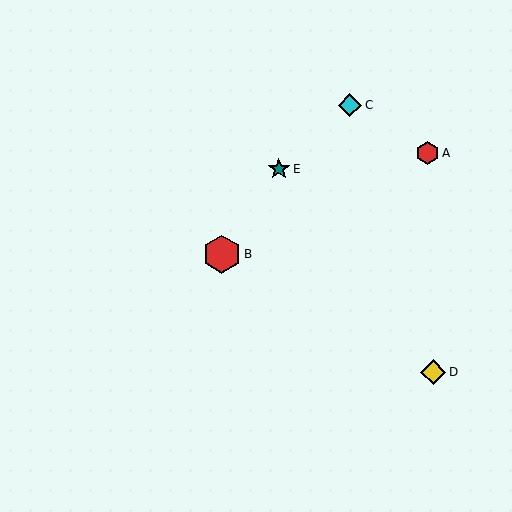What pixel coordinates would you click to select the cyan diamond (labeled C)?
Click at (350, 105) to select the cyan diamond C.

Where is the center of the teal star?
The center of the teal star is at (279, 169).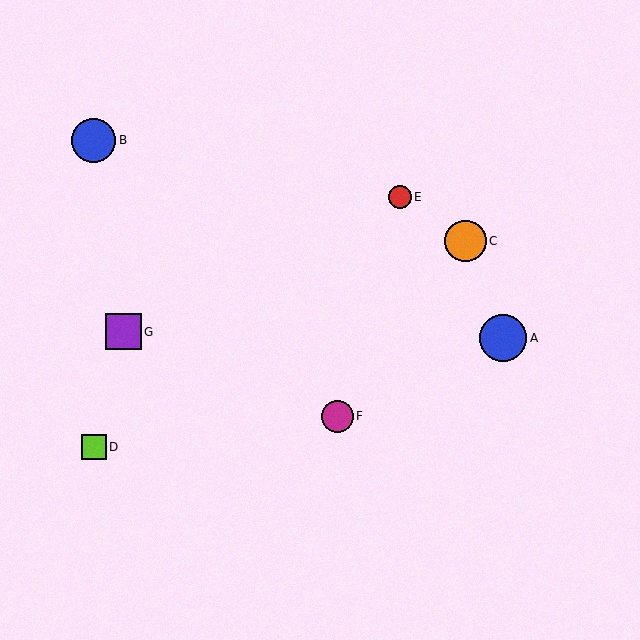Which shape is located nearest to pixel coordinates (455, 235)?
The orange circle (labeled C) at (466, 241) is nearest to that location.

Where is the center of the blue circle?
The center of the blue circle is at (503, 338).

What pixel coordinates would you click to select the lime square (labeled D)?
Click at (94, 447) to select the lime square D.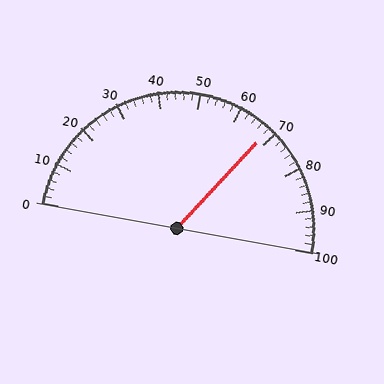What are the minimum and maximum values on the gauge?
The gauge ranges from 0 to 100.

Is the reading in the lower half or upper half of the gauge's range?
The reading is in the upper half of the range (0 to 100).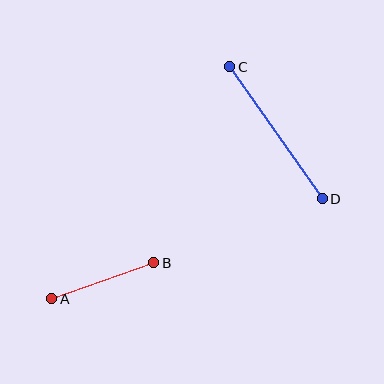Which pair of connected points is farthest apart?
Points C and D are farthest apart.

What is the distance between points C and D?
The distance is approximately 161 pixels.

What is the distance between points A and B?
The distance is approximately 108 pixels.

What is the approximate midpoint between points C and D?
The midpoint is at approximately (276, 133) pixels.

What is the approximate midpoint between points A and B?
The midpoint is at approximately (103, 281) pixels.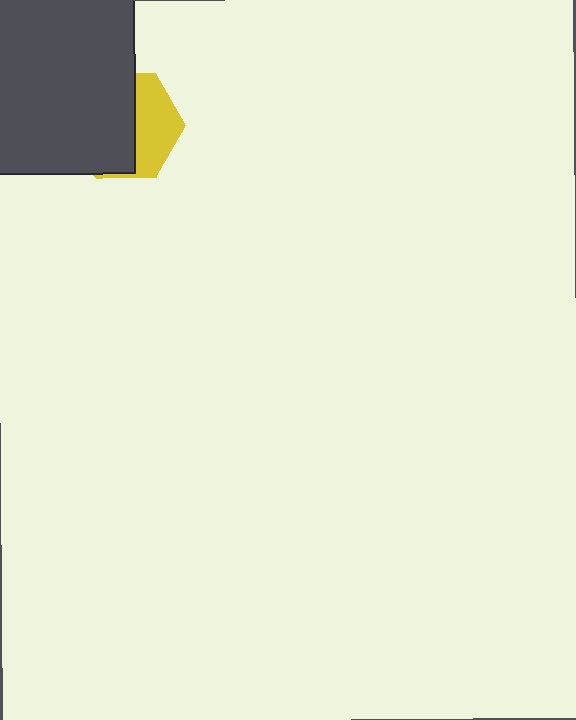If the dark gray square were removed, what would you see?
You would see the complete yellow hexagon.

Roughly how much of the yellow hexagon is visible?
A small part of it is visible (roughly 41%).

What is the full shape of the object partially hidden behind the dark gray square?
The partially hidden object is a yellow hexagon.